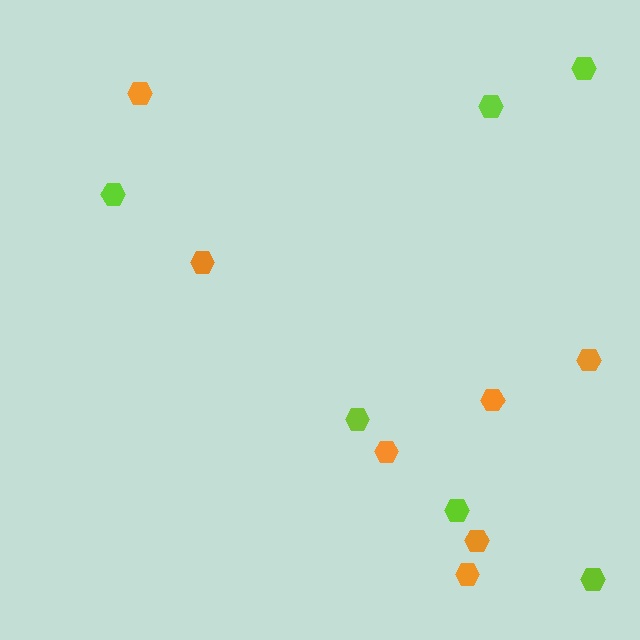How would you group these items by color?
There are 2 groups: one group of lime hexagons (6) and one group of orange hexagons (7).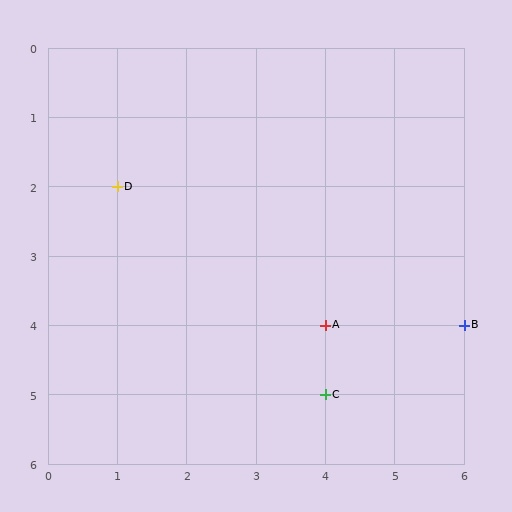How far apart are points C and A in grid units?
Points C and A are 1 row apart.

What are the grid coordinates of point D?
Point D is at grid coordinates (1, 2).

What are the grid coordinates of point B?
Point B is at grid coordinates (6, 4).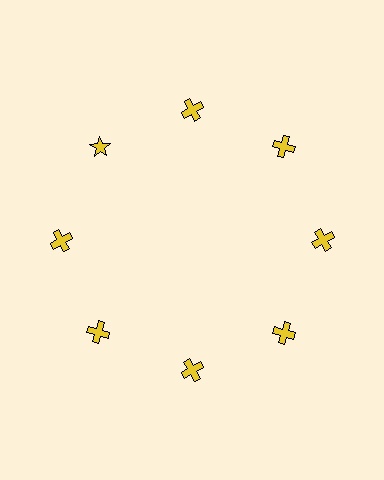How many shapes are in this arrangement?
There are 8 shapes arranged in a ring pattern.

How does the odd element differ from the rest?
It has a different shape: star instead of cross.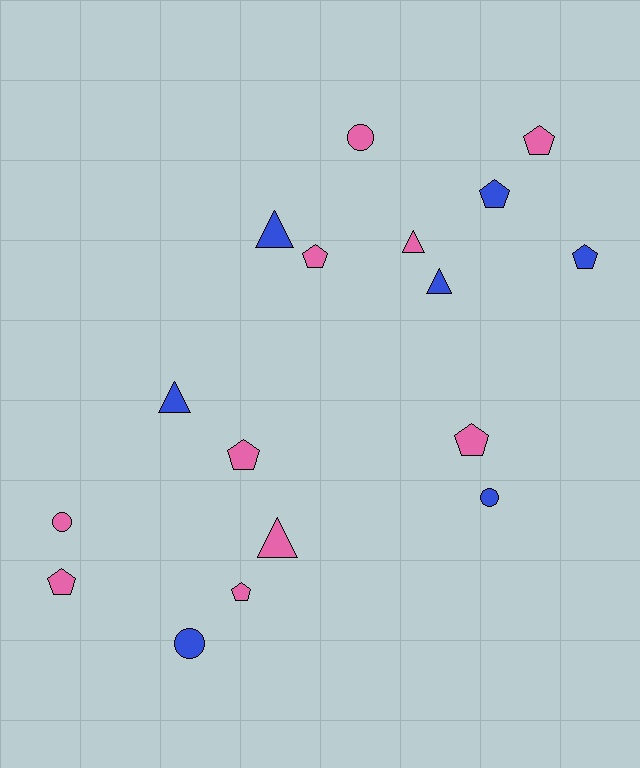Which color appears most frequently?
Pink, with 10 objects.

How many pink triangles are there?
There are 2 pink triangles.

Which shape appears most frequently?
Pentagon, with 8 objects.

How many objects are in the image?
There are 17 objects.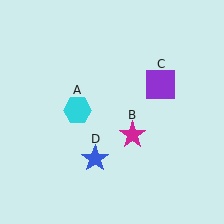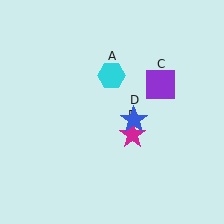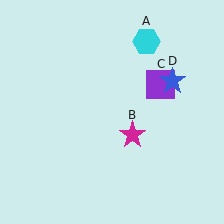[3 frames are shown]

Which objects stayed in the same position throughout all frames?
Magenta star (object B) and purple square (object C) remained stationary.